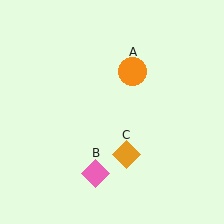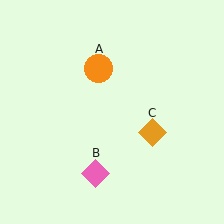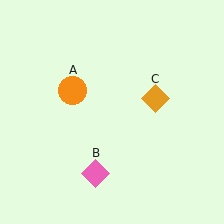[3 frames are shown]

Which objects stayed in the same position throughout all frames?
Pink diamond (object B) remained stationary.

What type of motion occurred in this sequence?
The orange circle (object A), orange diamond (object C) rotated counterclockwise around the center of the scene.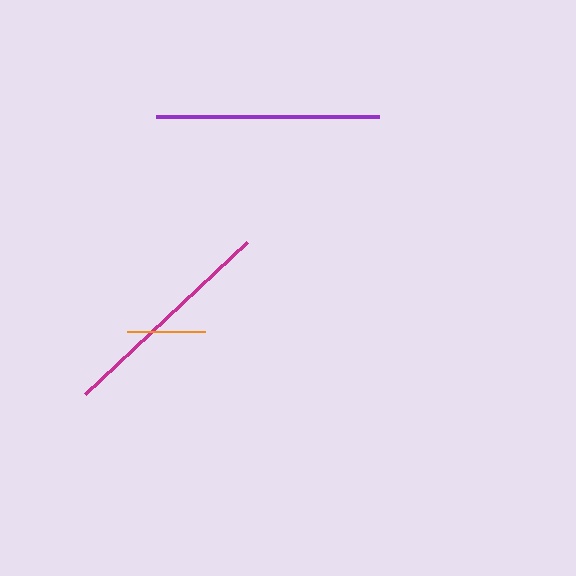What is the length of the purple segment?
The purple segment is approximately 222 pixels long.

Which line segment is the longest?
The magenta line is the longest at approximately 223 pixels.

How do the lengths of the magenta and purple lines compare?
The magenta and purple lines are approximately the same length.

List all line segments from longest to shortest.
From longest to shortest: magenta, purple, orange.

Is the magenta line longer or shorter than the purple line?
The magenta line is longer than the purple line.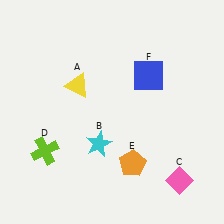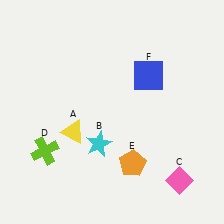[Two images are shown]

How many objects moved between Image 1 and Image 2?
1 object moved between the two images.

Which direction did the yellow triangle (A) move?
The yellow triangle (A) moved down.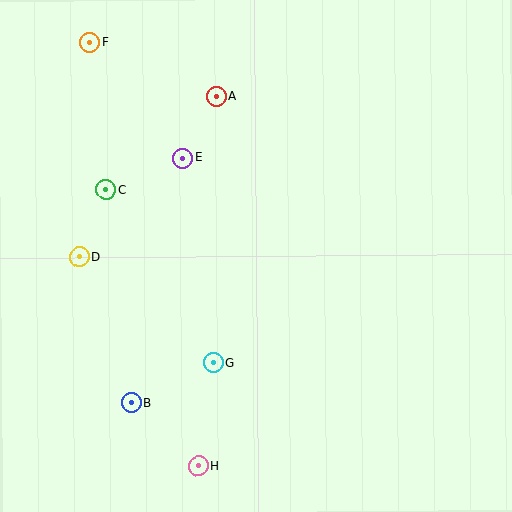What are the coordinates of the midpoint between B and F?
The midpoint between B and F is at (111, 223).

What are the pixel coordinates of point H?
Point H is at (198, 466).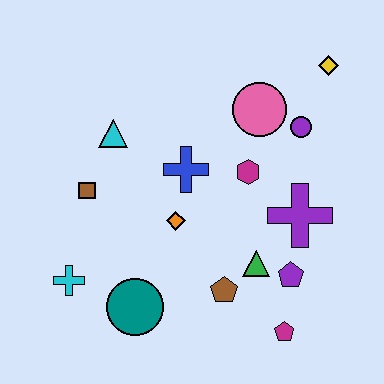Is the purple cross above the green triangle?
Yes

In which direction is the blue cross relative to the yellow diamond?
The blue cross is to the left of the yellow diamond.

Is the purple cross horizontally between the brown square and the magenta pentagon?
No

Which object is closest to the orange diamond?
The blue cross is closest to the orange diamond.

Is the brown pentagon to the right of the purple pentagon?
No